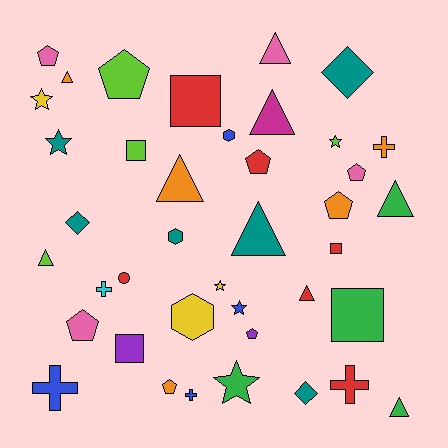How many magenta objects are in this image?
There is 1 magenta object.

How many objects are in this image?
There are 40 objects.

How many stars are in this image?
There are 6 stars.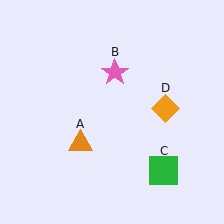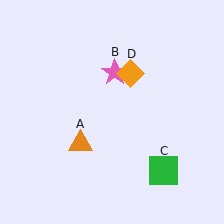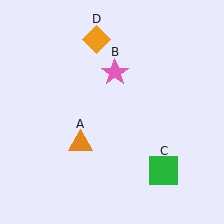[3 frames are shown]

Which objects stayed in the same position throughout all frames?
Orange triangle (object A) and pink star (object B) and green square (object C) remained stationary.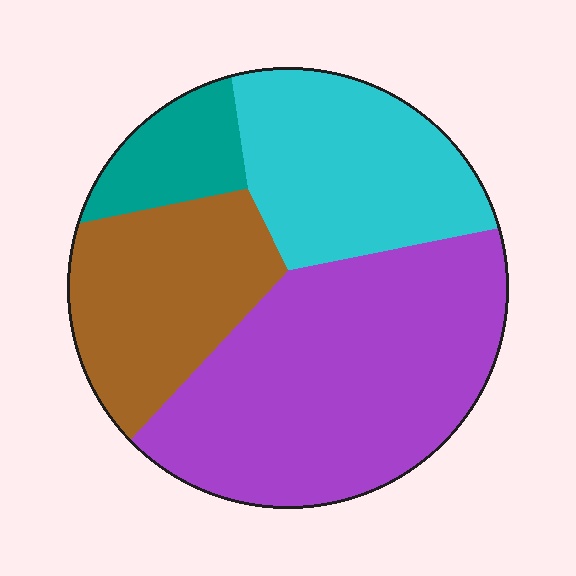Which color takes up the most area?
Purple, at roughly 45%.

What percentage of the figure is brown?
Brown covers 22% of the figure.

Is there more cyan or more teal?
Cyan.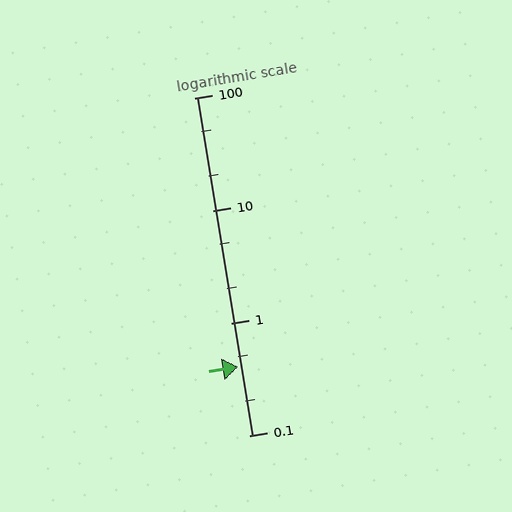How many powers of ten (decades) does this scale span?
The scale spans 3 decades, from 0.1 to 100.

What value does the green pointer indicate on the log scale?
The pointer indicates approximately 0.41.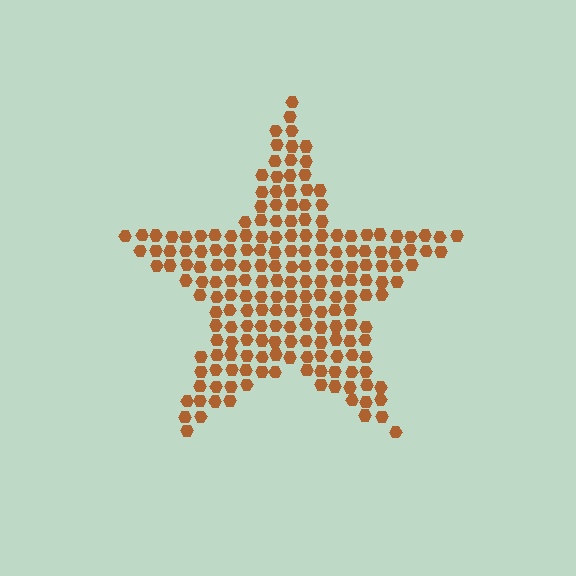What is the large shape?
The large shape is a star.